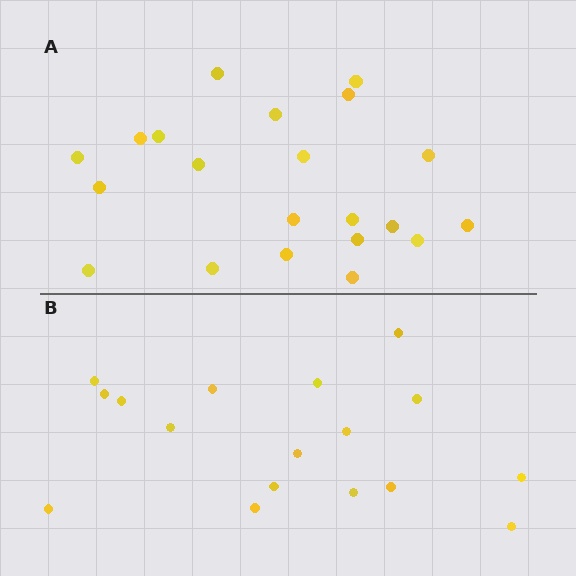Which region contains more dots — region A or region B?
Region A (the top region) has more dots.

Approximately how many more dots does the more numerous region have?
Region A has about 4 more dots than region B.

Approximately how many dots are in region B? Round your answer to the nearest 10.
About 20 dots. (The exact count is 17, which rounds to 20.)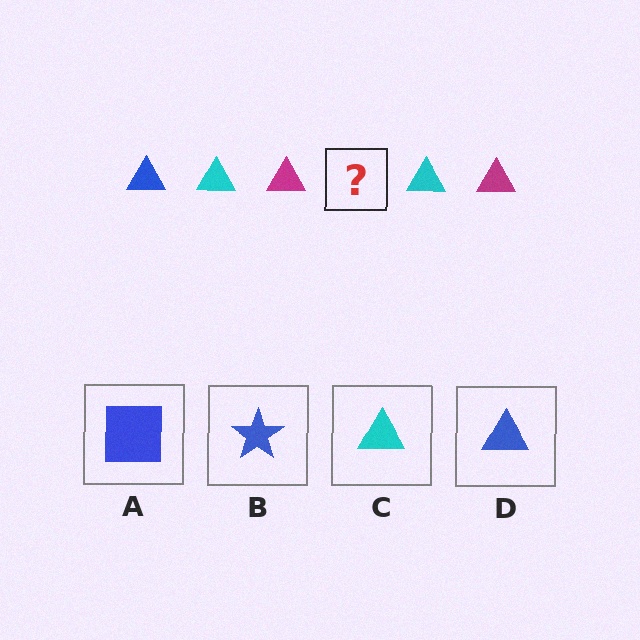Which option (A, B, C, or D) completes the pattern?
D.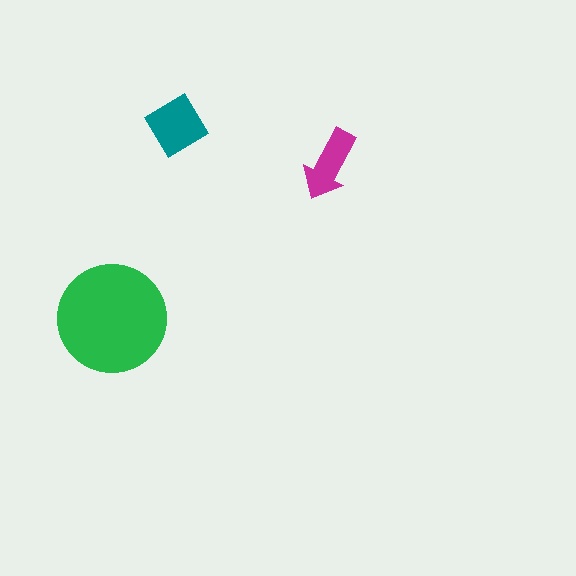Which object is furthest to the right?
The magenta arrow is rightmost.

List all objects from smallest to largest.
The magenta arrow, the teal diamond, the green circle.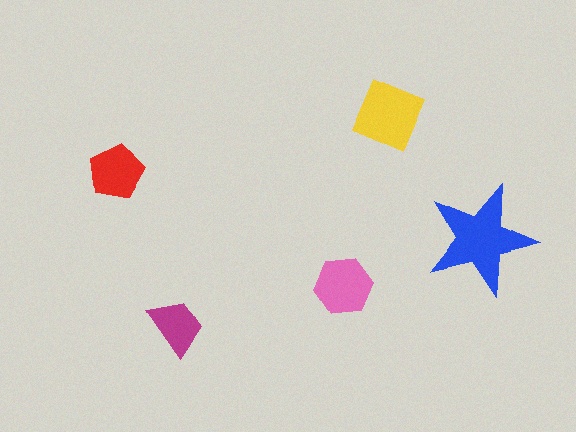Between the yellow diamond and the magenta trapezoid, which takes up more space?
The yellow diamond.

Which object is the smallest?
The magenta trapezoid.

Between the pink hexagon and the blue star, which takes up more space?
The blue star.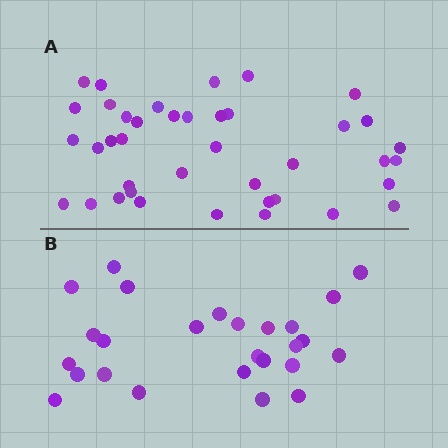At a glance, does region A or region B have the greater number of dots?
Region A (the top region) has more dots.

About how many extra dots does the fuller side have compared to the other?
Region A has approximately 15 more dots than region B.